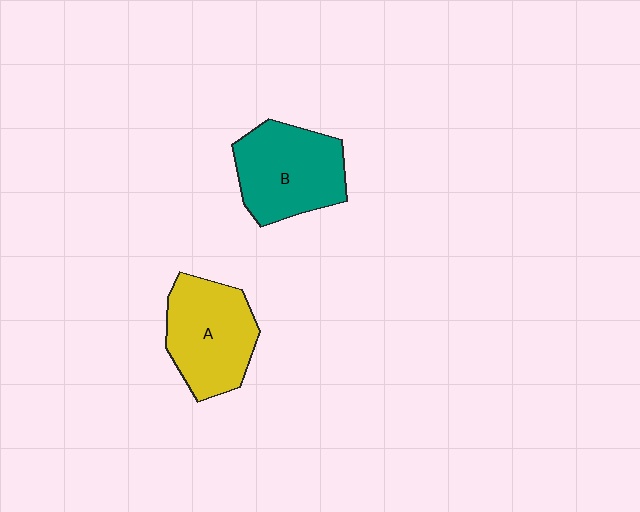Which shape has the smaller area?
Shape A (yellow).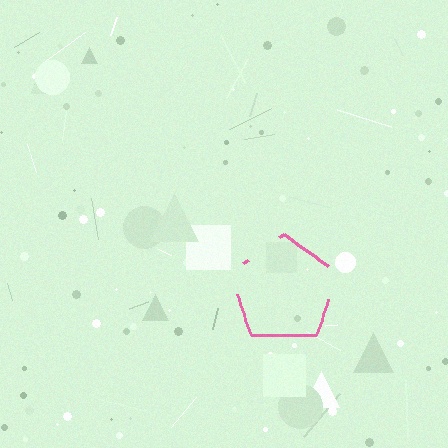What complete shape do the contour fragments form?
The contour fragments form a pentagon.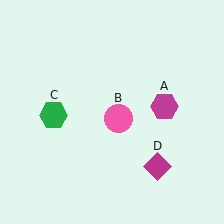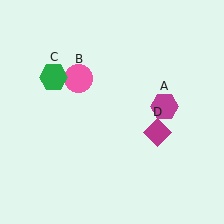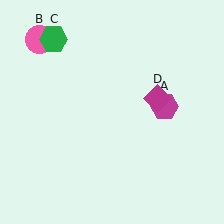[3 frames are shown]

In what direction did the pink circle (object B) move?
The pink circle (object B) moved up and to the left.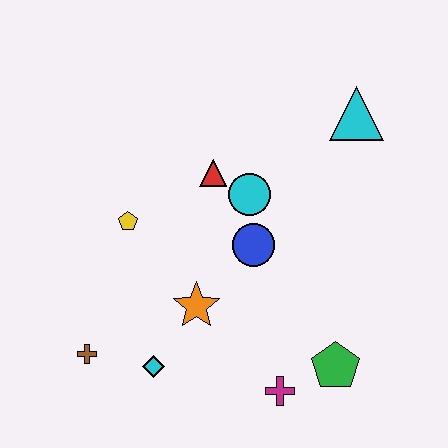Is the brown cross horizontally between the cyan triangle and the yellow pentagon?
No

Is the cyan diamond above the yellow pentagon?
No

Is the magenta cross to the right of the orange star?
Yes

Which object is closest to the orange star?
The cyan diamond is closest to the orange star.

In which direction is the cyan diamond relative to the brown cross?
The cyan diamond is to the right of the brown cross.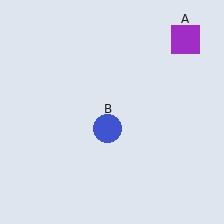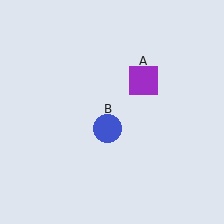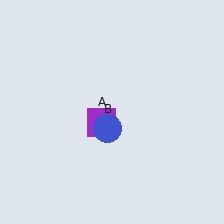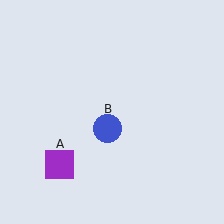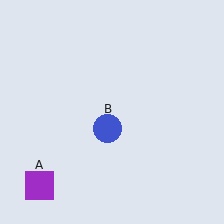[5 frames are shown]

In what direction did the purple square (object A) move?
The purple square (object A) moved down and to the left.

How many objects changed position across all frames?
1 object changed position: purple square (object A).